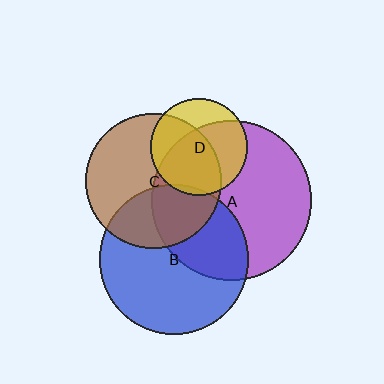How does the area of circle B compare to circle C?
Approximately 1.2 times.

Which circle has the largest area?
Circle A (purple).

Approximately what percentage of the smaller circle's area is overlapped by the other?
Approximately 5%.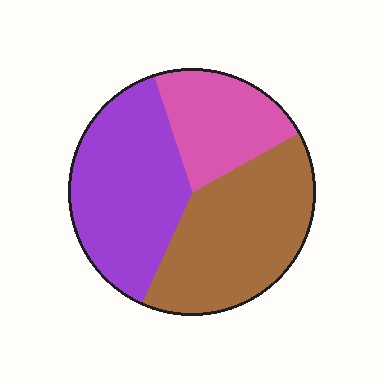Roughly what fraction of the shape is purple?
Purple takes up about three eighths (3/8) of the shape.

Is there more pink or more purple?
Purple.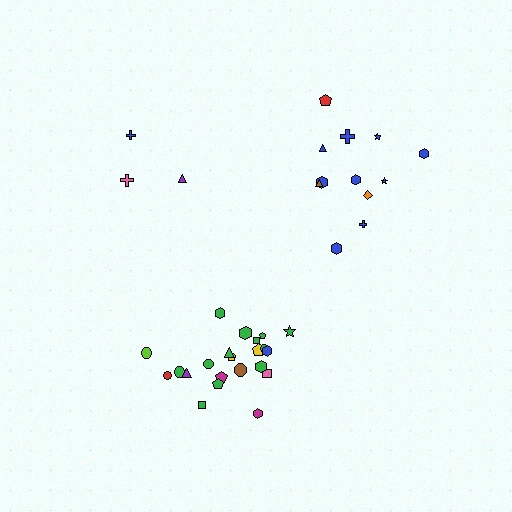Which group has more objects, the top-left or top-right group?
The top-right group.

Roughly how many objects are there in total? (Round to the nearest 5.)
Roughly 35 objects in total.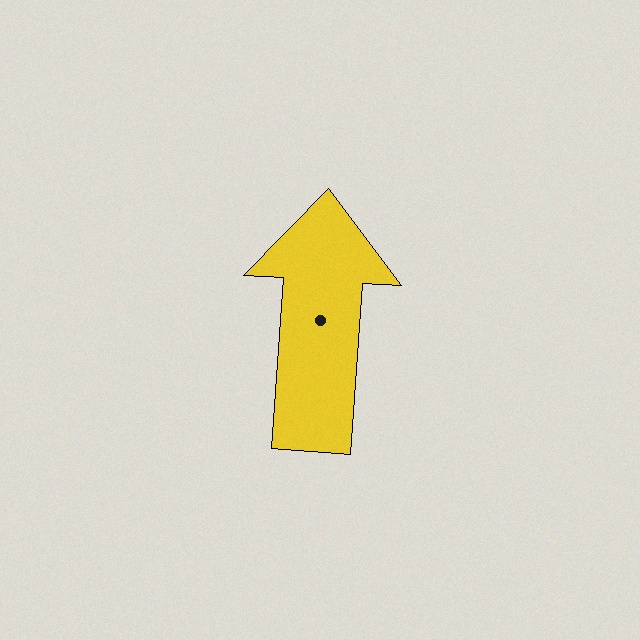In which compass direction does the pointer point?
North.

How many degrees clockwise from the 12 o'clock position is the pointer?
Approximately 4 degrees.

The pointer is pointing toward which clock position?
Roughly 12 o'clock.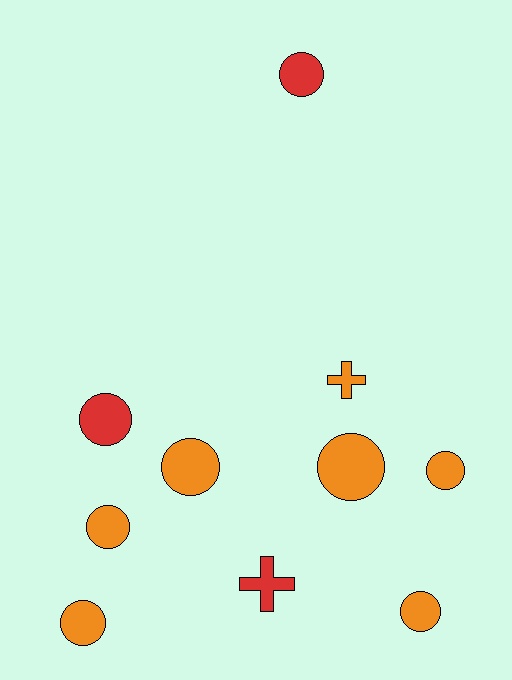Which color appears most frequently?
Orange, with 7 objects.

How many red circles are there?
There are 2 red circles.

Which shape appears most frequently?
Circle, with 8 objects.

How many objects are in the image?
There are 10 objects.